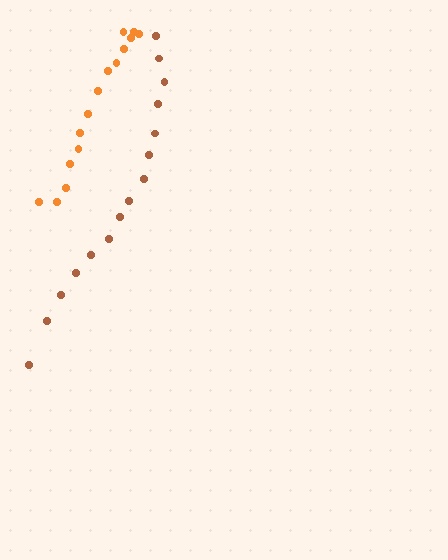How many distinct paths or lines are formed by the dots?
There are 2 distinct paths.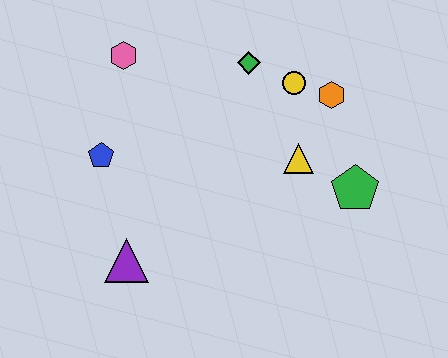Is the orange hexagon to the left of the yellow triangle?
No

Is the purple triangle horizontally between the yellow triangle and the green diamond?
No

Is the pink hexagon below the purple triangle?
No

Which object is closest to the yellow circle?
The orange hexagon is closest to the yellow circle.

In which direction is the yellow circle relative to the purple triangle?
The yellow circle is above the purple triangle.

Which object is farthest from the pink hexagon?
The green pentagon is farthest from the pink hexagon.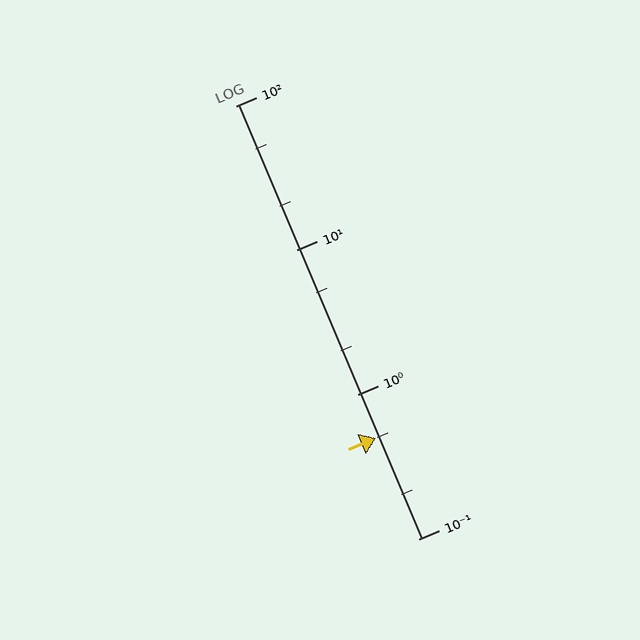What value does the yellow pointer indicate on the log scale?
The pointer indicates approximately 0.5.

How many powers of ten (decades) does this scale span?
The scale spans 3 decades, from 0.1 to 100.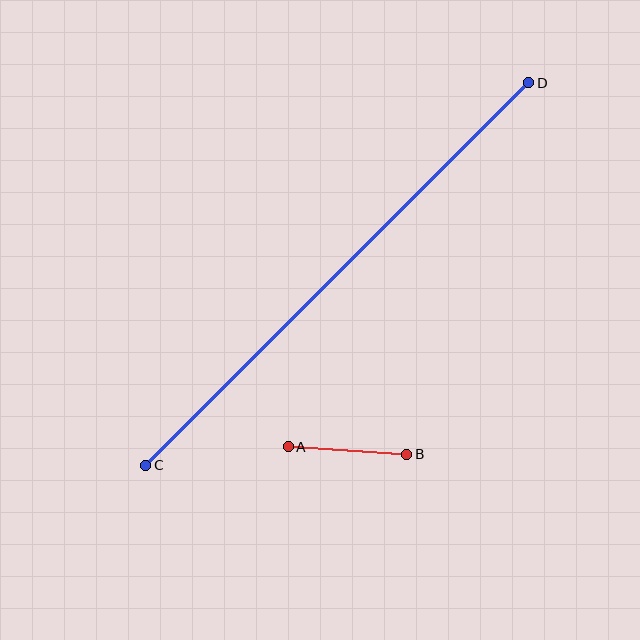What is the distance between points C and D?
The distance is approximately 541 pixels.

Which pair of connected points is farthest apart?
Points C and D are farthest apart.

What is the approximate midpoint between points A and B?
The midpoint is at approximately (347, 450) pixels.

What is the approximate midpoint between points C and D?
The midpoint is at approximately (337, 274) pixels.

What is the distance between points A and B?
The distance is approximately 119 pixels.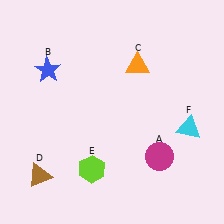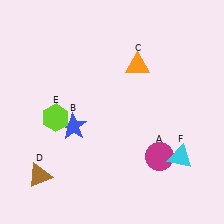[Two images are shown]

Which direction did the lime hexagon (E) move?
The lime hexagon (E) moved up.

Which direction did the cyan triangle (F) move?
The cyan triangle (F) moved down.